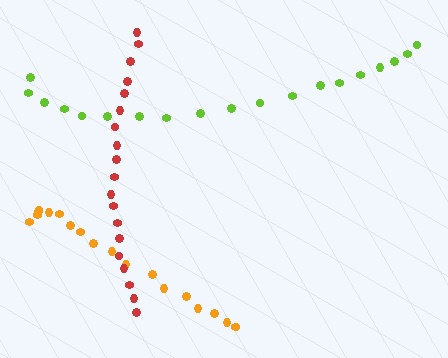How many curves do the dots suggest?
There are 3 distinct paths.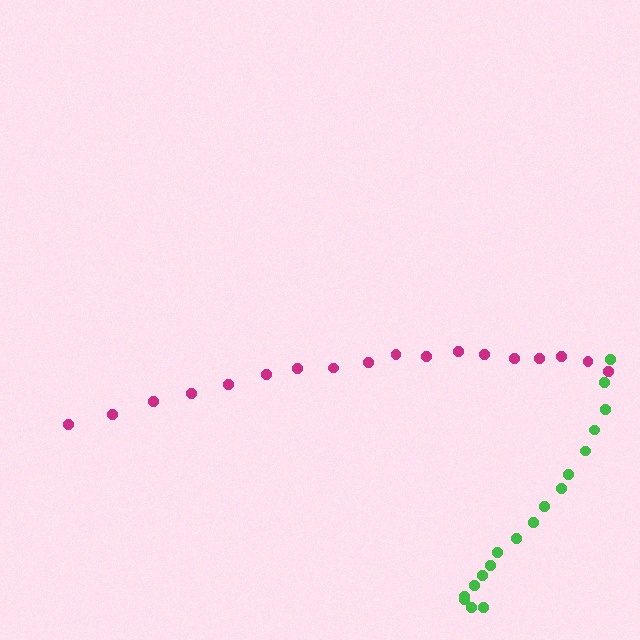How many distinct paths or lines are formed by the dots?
There are 2 distinct paths.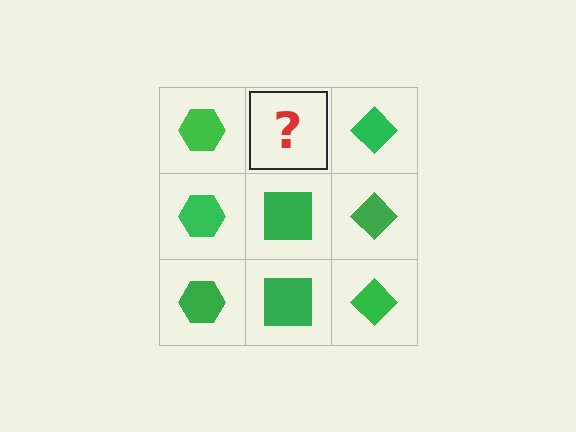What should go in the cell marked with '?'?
The missing cell should contain a green square.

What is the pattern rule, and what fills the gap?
The rule is that each column has a consistent shape. The gap should be filled with a green square.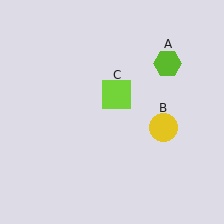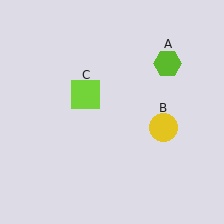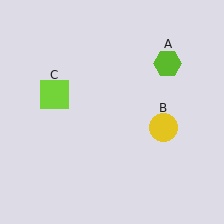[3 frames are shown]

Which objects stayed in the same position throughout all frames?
Lime hexagon (object A) and yellow circle (object B) remained stationary.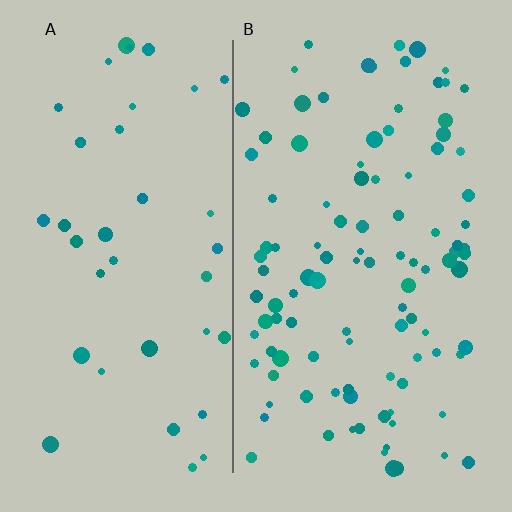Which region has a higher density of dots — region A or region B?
B (the right).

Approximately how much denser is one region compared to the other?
Approximately 2.7× — region B over region A.